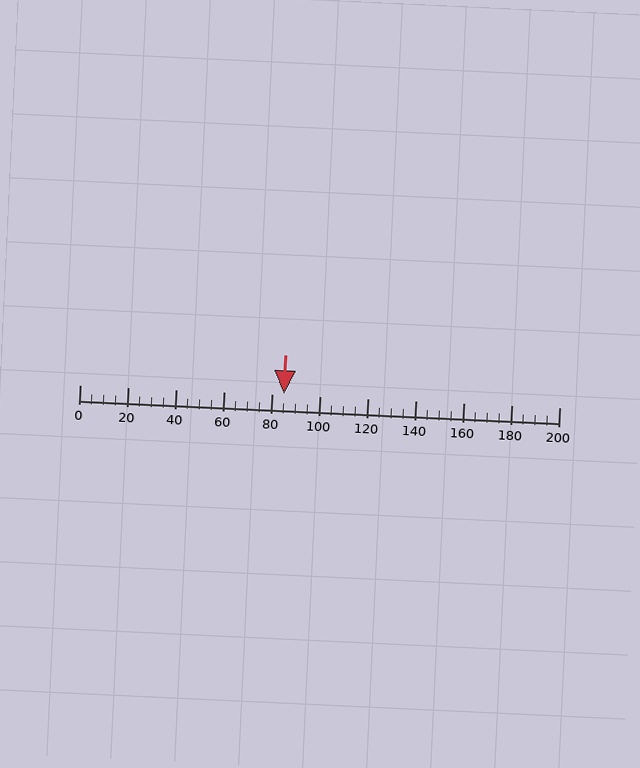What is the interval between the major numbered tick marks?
The major tick marks are spaced 20 units apart.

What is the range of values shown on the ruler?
The ruler shows values from 0 to 200.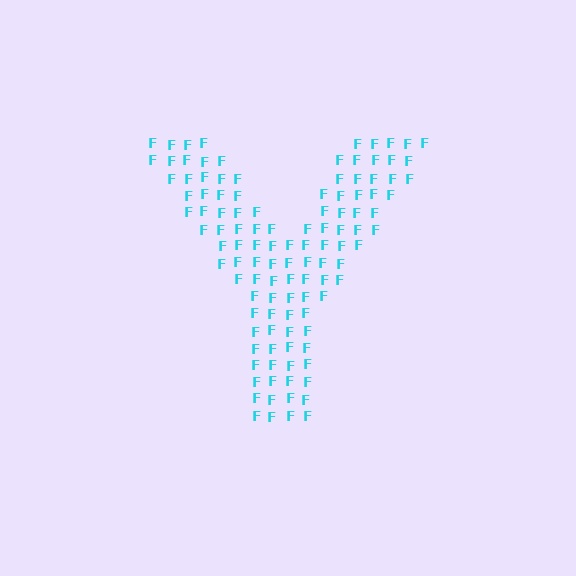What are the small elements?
The small elements are letter F's.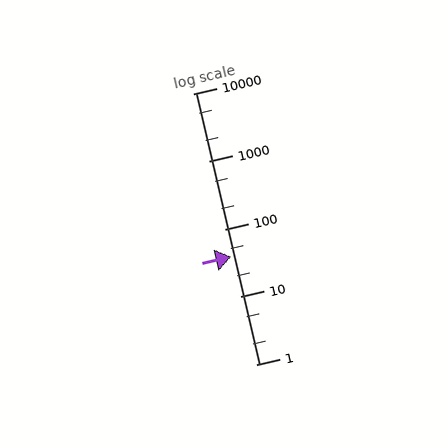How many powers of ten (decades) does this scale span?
The scale spans 4 decades, from 1 to 10000.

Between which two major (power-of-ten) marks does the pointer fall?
The pointer is between 10 and 100.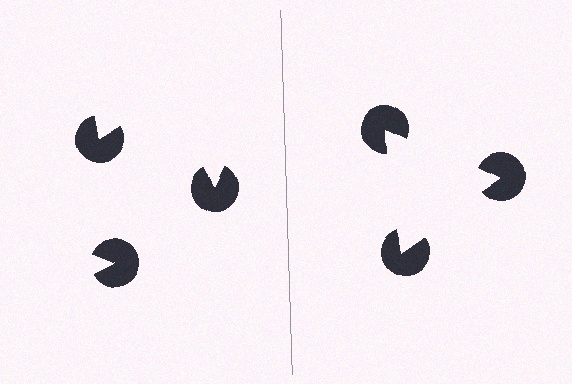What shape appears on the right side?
An illusory triangle.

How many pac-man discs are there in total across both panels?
6 — 3 on each side.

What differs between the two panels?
The pac-man discs are positioned identically on both sides; only the wedge orientations differ. On the right they align to a triangle; on the left they are misaligned.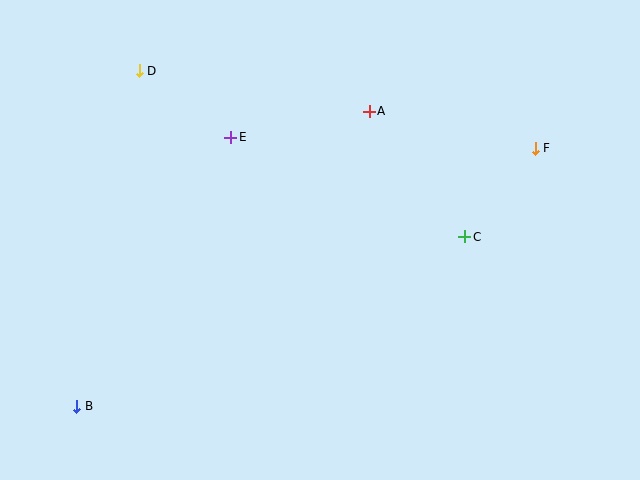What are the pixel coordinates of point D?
Point D is at (139, 71).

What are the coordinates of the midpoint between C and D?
The midpoint between C and D is at (302, 154).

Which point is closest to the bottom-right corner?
Point C is closest to the bottom-right corner.